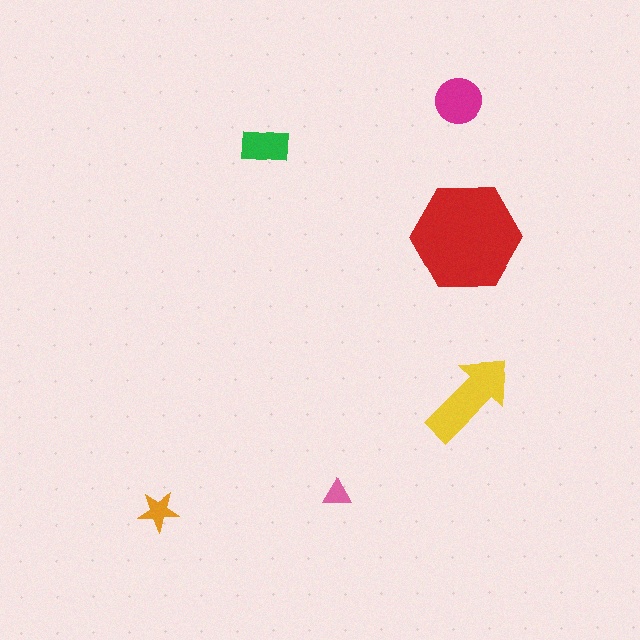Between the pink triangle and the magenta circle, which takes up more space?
The magenta circle.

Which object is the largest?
The red hexagon.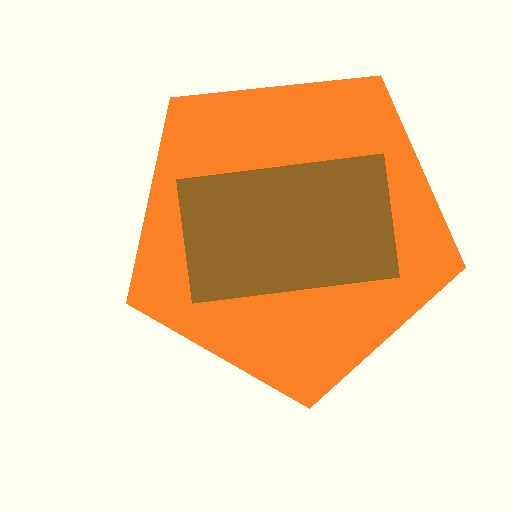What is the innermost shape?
The brown rectangle.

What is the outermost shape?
The orange pentagon.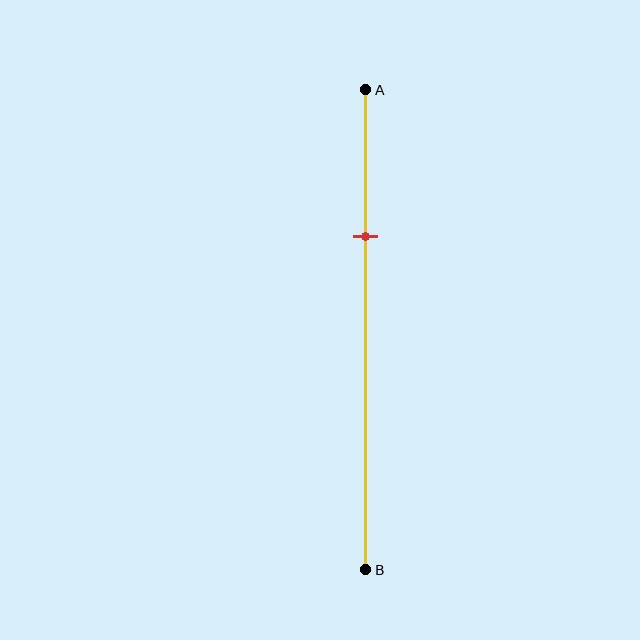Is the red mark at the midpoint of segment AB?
No, the mark is at about 30% from A, not at the 50% midpoint.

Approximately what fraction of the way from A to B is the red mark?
The red mark is approximately 30% of the way from A to B.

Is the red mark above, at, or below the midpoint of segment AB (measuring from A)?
The red mark is above the midpoint of segment AB.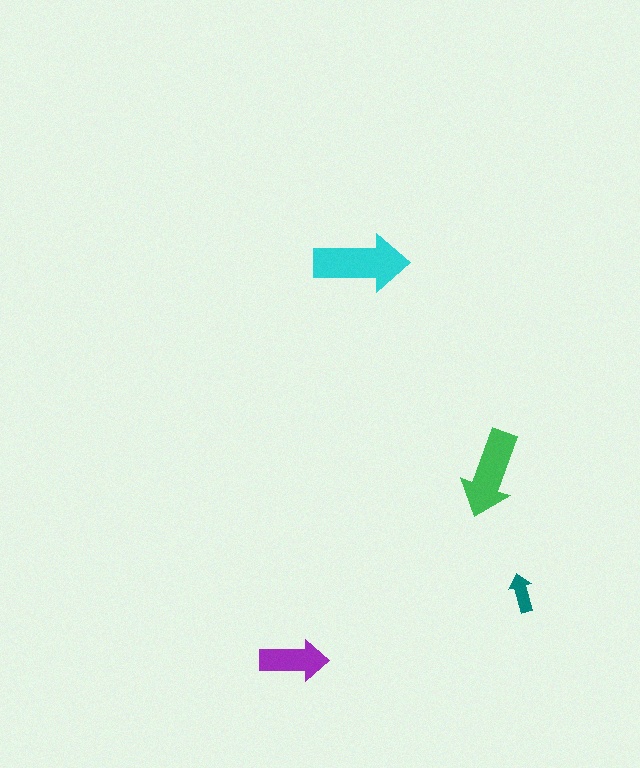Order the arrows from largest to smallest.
the cyan one, the green one, the purple one, the teal one.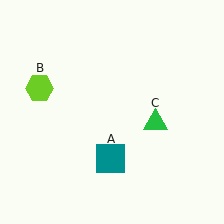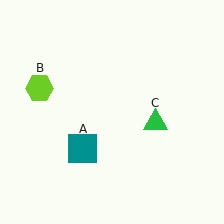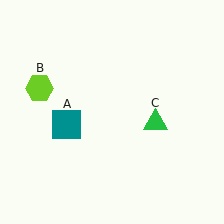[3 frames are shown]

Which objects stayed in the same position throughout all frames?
Lime hexagon (object B) and green triangle (object C) remained stationary.